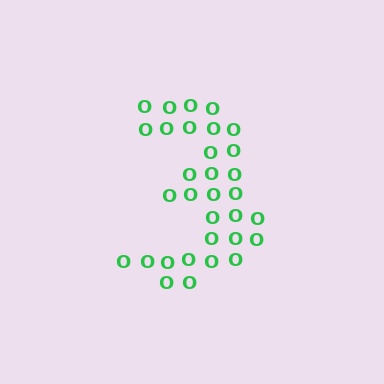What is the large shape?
The large shape is the digit 3.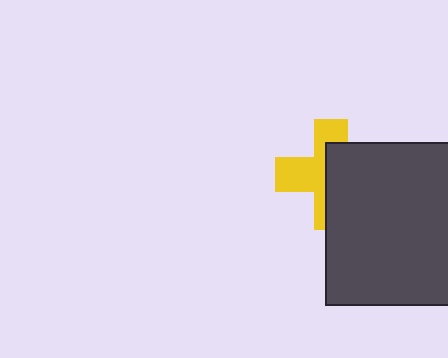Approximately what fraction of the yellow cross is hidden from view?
Roughly 51% of the yellow cross is hidden behind the dark gray square.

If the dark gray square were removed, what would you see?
You would see the complete yellow cross.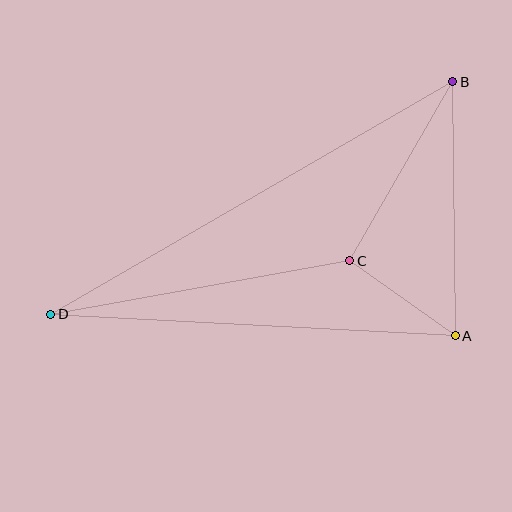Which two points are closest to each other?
Points A and C are closest to each other.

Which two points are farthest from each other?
Points B and D are farthest from each other.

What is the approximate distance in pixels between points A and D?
The distance between A and D is approximately 405 pixels.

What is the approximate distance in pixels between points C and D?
The distance between C and D is approximately 304 pixels.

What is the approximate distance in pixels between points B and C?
The distance between B and C is approximately 207 pixels.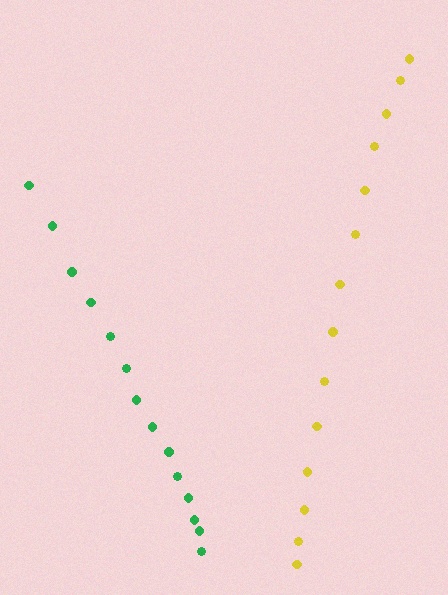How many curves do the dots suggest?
There are 2 distinct paths.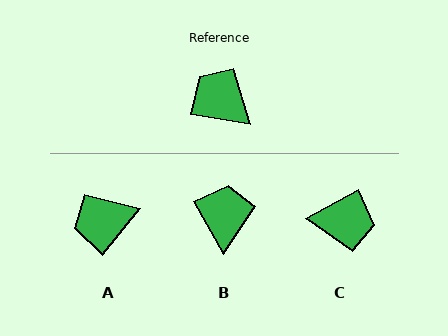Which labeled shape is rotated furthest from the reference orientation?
C, about 143 degrees away.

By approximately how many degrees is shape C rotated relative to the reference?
Approximately 143 degrees clockwise.